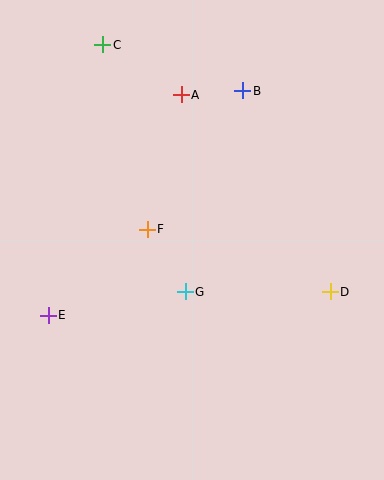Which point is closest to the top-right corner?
Point B is closest to the top-right corner.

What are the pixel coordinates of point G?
Point G is at (185, 292).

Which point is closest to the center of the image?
Point F at (147, 229) is closest to the center.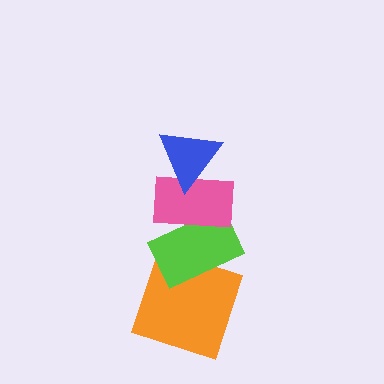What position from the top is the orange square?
The orange square is 4th from the top.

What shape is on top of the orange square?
The lime rectangle is on top of the orange square.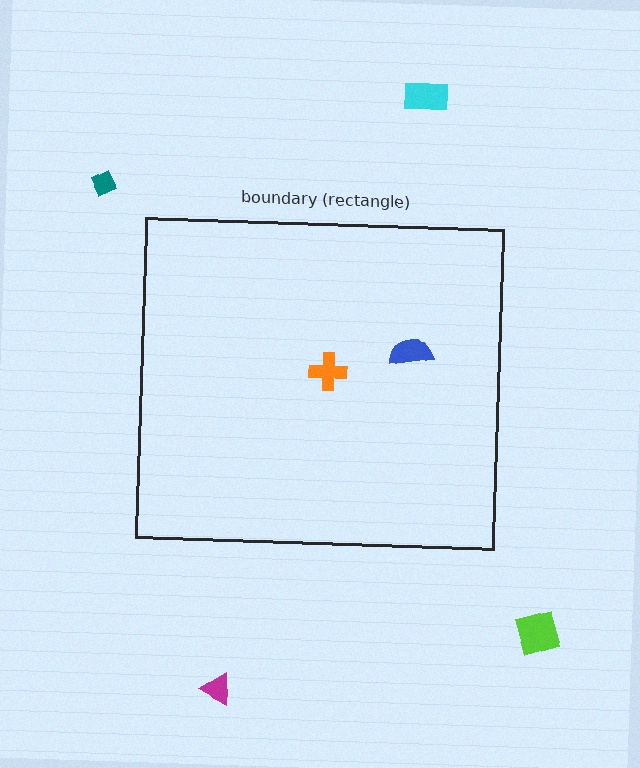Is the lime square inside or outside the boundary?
Outside.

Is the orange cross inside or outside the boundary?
Inside.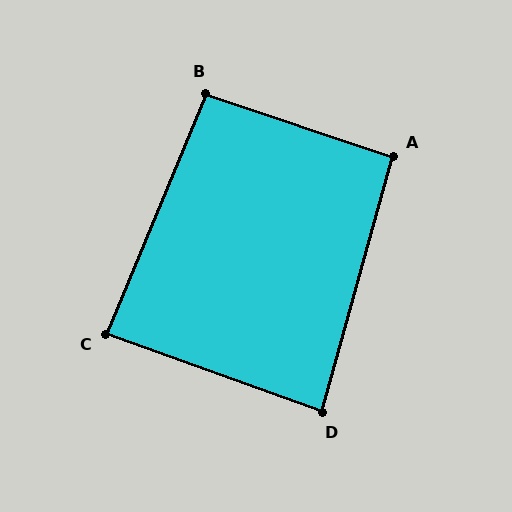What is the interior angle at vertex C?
Approximately 87 degrees (approximately right).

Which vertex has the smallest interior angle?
D, at approximately 86 degrees.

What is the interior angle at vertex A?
Approximately 93 degrees (approximately right).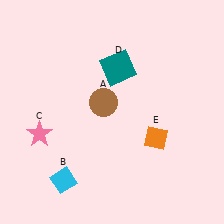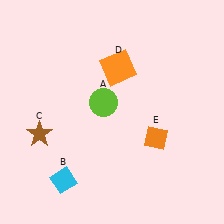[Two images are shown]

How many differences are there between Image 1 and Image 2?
There are 3 differences between the two images.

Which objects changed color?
A changed from brown to lime. C changed from pink to brown. D changed from teal to orange.